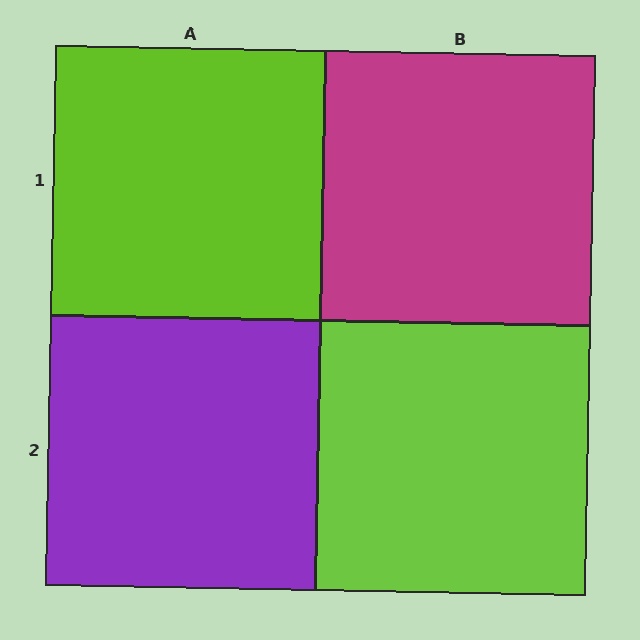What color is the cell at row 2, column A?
Purple.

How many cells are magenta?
1 cell is magenta.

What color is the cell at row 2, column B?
Lime.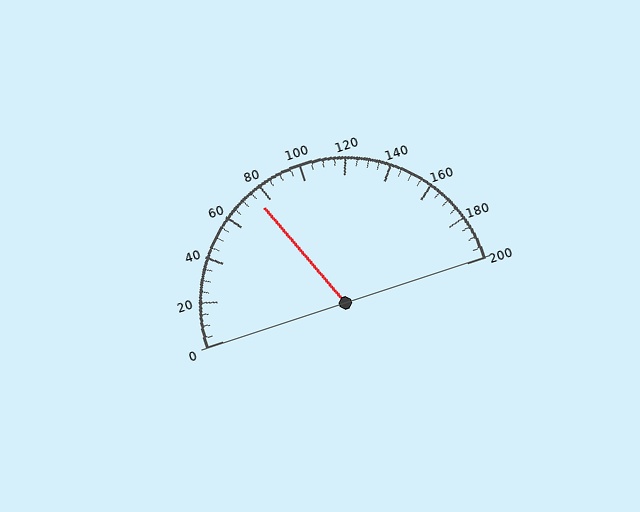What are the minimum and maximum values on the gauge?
The gauge ranges from 0 to 200.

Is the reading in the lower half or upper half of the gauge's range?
The reading is in the lower half of the range (0 to 200).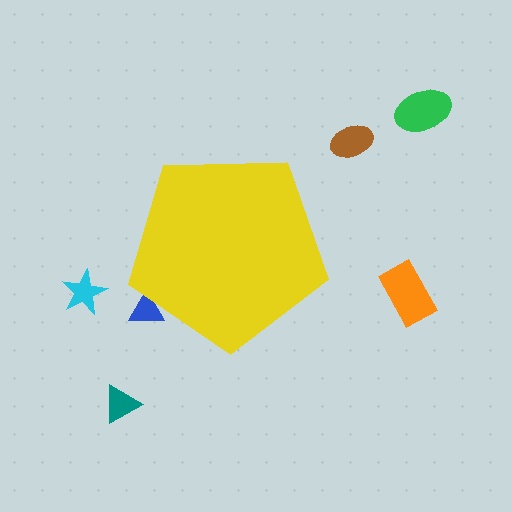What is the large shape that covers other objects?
A yellow pentagon.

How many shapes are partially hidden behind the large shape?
1 shape is partially hidden.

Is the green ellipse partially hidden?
No, the green ellipse is fully visible.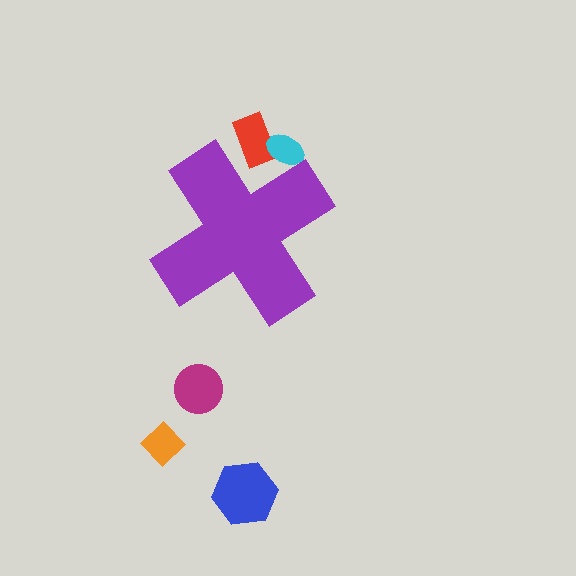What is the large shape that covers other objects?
A purple cross.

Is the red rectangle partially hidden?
Yes, the red rectangle is partially hidden behind the purple cross.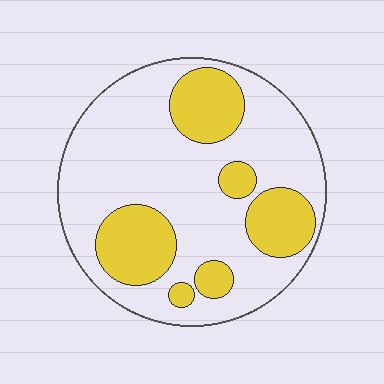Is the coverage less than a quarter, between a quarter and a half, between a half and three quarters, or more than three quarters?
Between a quarter and a half.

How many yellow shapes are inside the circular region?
6.